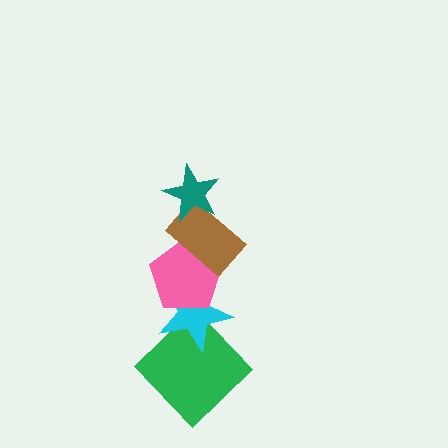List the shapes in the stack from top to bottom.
From top to bottom: the teal star, the brown rectangle, the pink pentagon, the cyan star, the green diamond.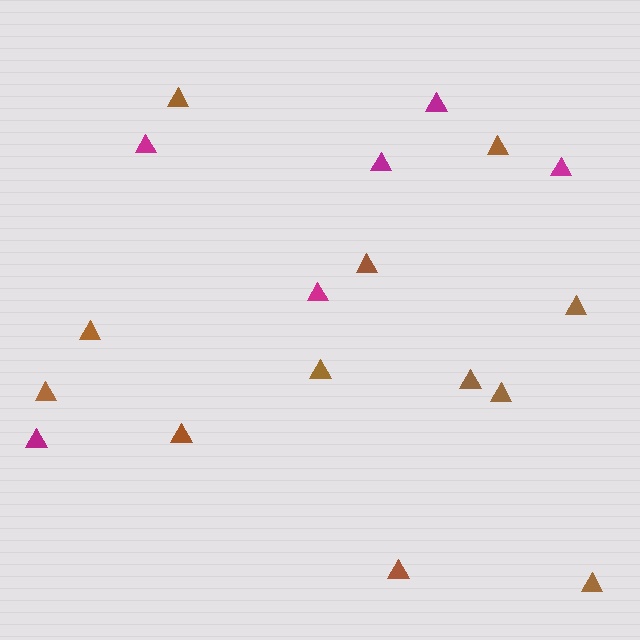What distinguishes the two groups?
There are 2 groups: one group of brown triangles (12) and one group of magenta triangles (6).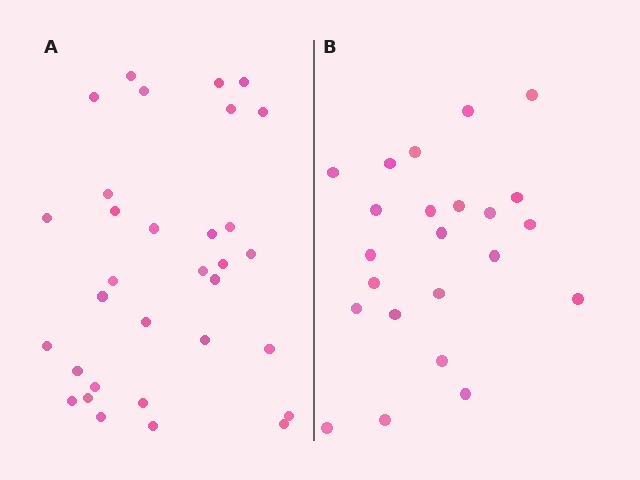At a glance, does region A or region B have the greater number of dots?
Region A (the left region) has more dots.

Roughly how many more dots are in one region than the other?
Region A has roughly 8 or so more dots than region B.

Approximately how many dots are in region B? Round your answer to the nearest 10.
About 20 dots. (The exact count is 23, which rounds to 20.)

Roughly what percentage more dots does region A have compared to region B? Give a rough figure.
About 40% more.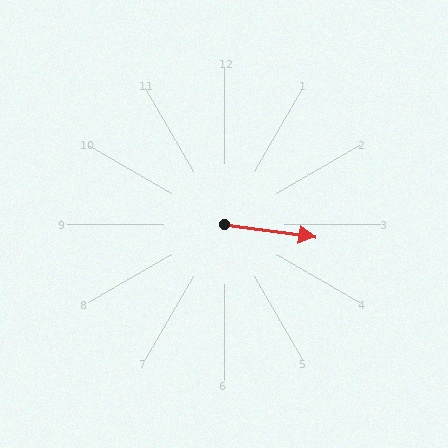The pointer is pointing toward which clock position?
Roughly 3 o'clock.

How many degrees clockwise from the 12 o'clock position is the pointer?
Approximately 98 degrees.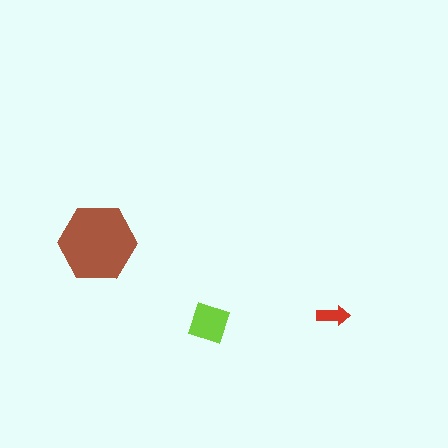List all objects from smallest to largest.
The red arrow, the lime diamond, the brown hexagon.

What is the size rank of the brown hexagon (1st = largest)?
1st.